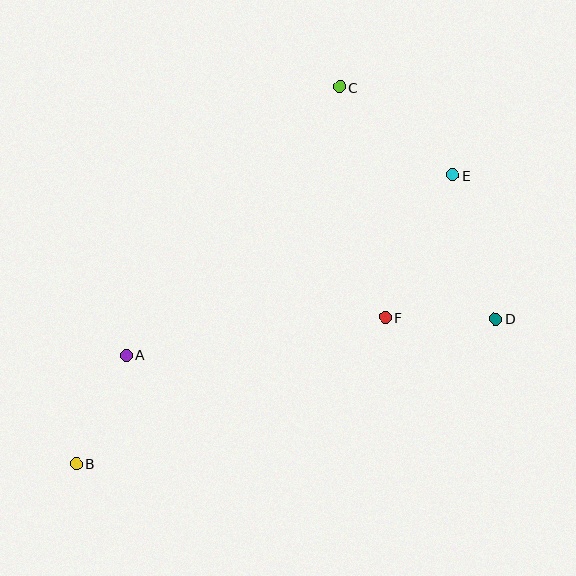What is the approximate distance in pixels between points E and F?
The distance between E and F is approximately 157 pixels.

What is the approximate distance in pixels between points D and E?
The distance between D and E is approximately 150 pixels.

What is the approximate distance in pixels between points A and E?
The distance between A and E is approximately 373 pixels.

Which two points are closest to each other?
Points D and F are closest to each other.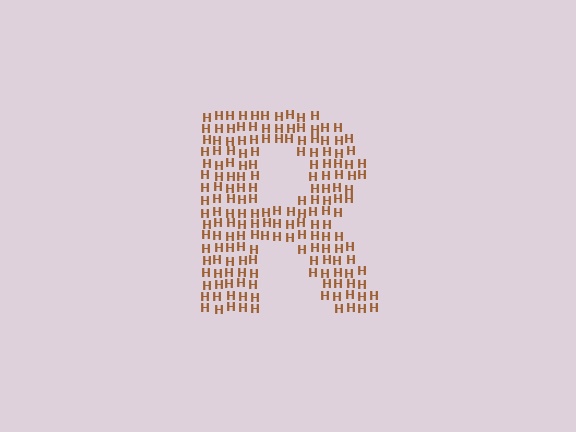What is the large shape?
The large shape is the letter R.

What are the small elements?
The small elements are letter H's.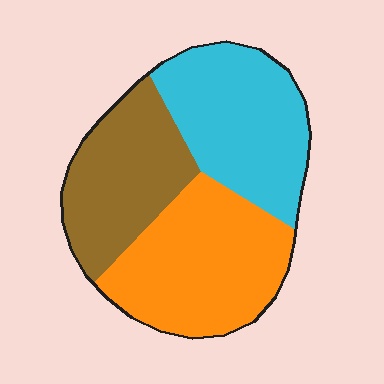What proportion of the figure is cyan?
Cyan covers roughly 35% of the figure.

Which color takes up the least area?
Brown, at roughly 30%.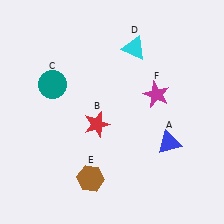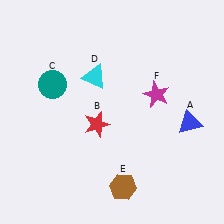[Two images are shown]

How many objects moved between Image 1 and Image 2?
3 objects moved between the two images.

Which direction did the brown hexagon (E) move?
The brown hexagon (E) moved right.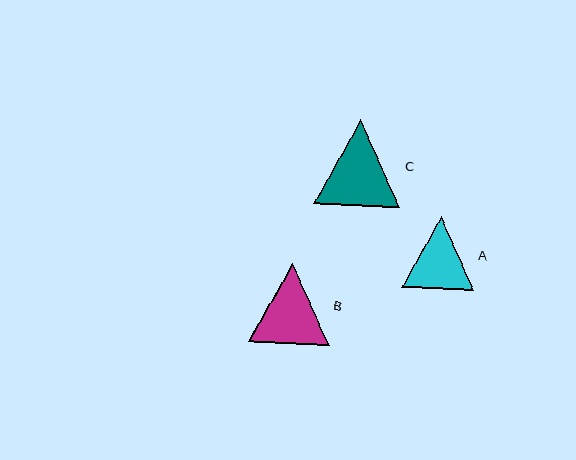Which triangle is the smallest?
Triangle A is the smallest with a size of approximately 72 pixels.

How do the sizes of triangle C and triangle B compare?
Triangle C and triangle B are approximately the same size.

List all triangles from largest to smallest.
From largest to smallest: C, B, A.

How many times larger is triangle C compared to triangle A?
Triangle C is approximately 1.2 times the size of triangle A.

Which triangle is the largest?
Triangle C is the largest with a size of approximately 87 pixels.